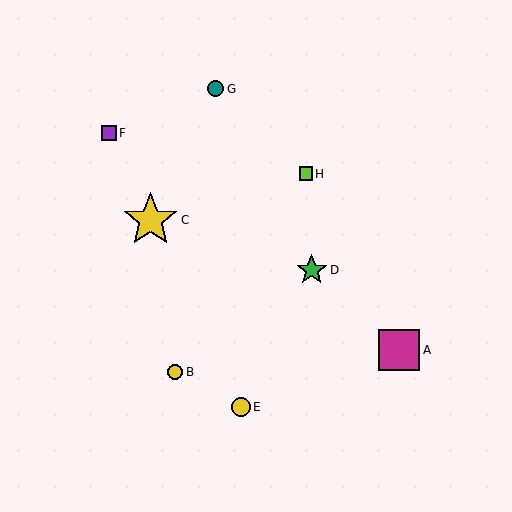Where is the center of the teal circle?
The center of the teal circle is at (216, 89).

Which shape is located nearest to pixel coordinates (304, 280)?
The green star (labeled D) at (312, 270) is nearest to that location.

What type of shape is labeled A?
Shape A is a magenta square.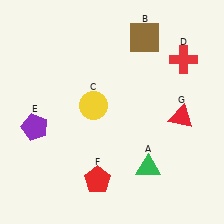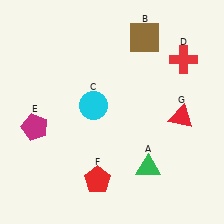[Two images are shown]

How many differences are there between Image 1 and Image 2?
There are 2 differences between the two images.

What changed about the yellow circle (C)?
In Image 1, C is yellow. In Image 2, it changed to cyan.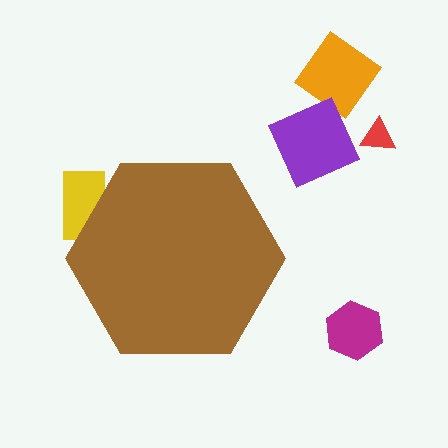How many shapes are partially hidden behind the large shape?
1 shape is partially hidden.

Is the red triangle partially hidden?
No, the red triangle is fully visible.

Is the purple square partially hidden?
No, the purple square is fully visible.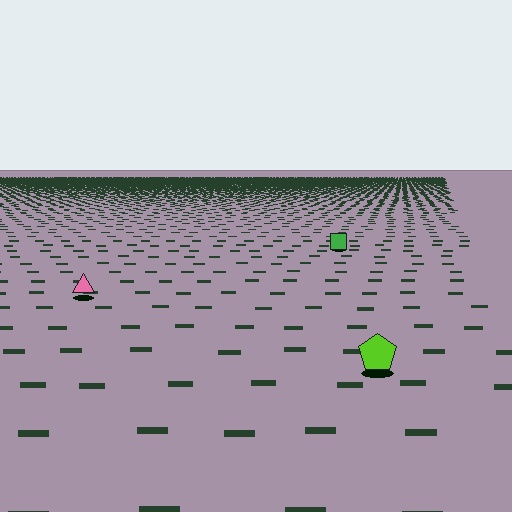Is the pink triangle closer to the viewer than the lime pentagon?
No. The lime pentagon is closer — you can tell from the texture gradient: the ground texture is coarser near it.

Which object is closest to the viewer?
The lime pentagon is closest. The texture marks near it are larger and more spread out.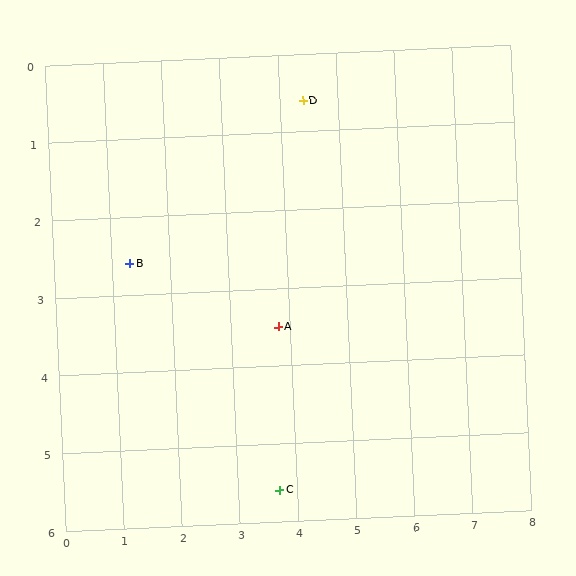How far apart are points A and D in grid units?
Points A and D are about 3.0 grid units apart.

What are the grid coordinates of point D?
Point D is at approximately (4.4, 0.6).